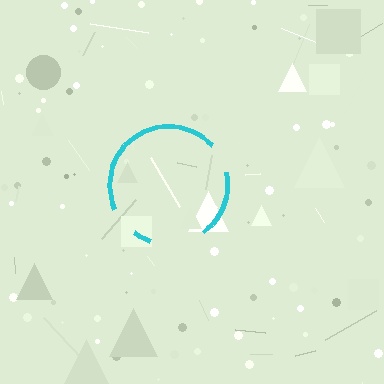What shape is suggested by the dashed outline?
The dashed outline suggests a circle.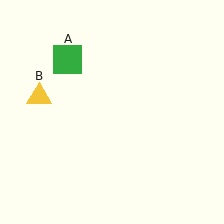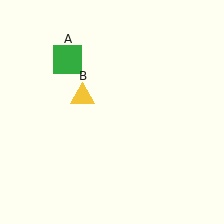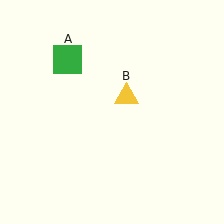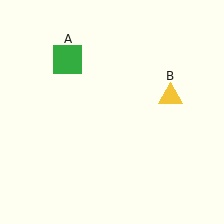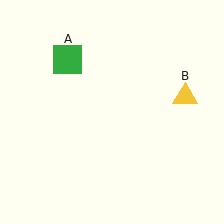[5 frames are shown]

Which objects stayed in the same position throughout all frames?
Green square (object A) remained stationary.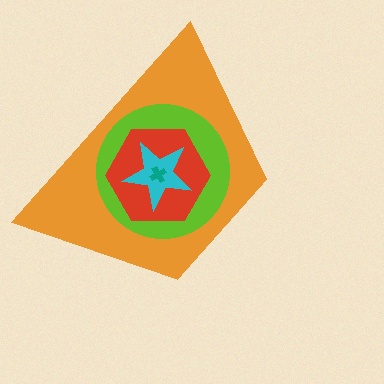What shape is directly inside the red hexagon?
The cyan star.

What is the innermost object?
The teal cross.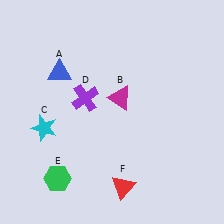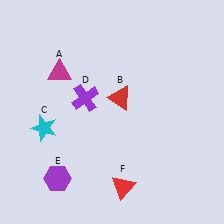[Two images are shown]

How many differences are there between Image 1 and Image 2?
There are 3 differences between the two images.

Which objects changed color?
A changed from blue to magenta. B changed from magenta to red. E changed from green to purple.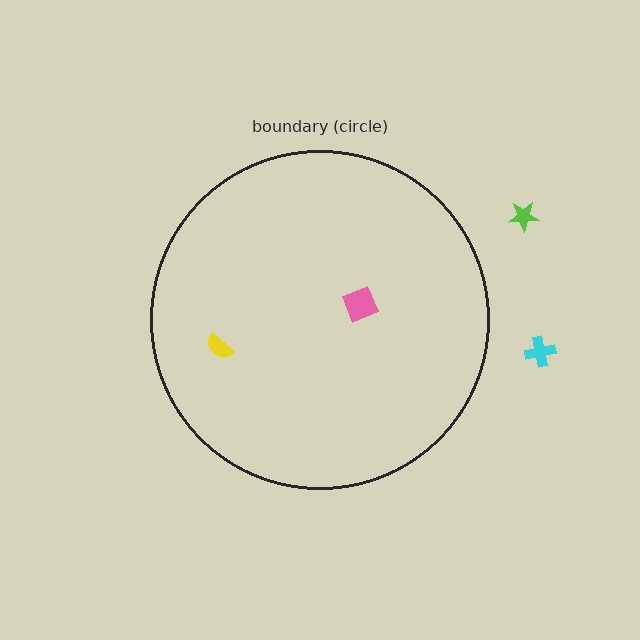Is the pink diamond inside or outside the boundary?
Inside.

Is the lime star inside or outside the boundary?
Outside.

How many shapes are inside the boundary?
2 inside, 2 outside.